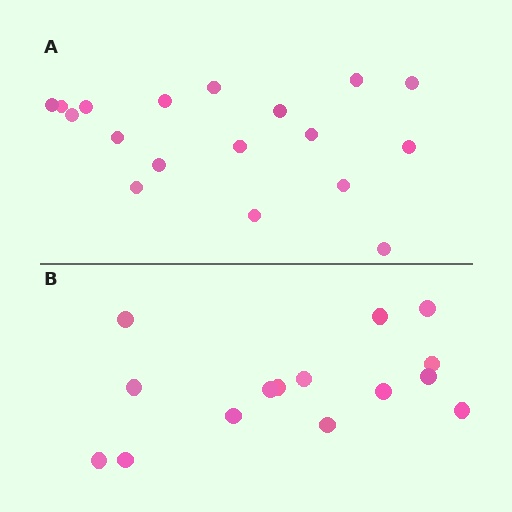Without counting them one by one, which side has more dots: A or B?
Region A (the top region) has more dots.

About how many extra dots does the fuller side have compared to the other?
Region A has just a few more — roughly 2 or 3 more dots than region B.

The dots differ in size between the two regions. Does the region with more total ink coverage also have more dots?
No. Region B has more total ink coverage because its dots are larger, but region A actually contains more individual dots. Total area can be misleading — the number of items is what matters here.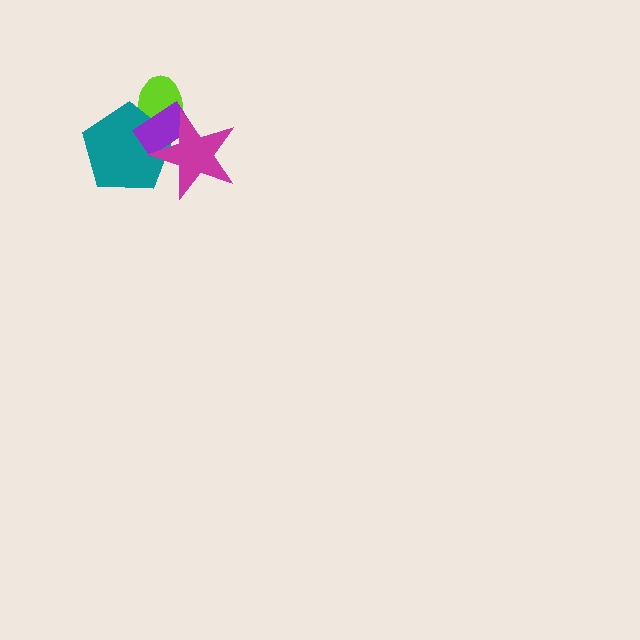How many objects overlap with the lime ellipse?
3 objects overlap with the lime ellipse.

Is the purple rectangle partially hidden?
Yes, it is partially covered by another shape.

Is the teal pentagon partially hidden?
Yes, it is partially covered by another shape.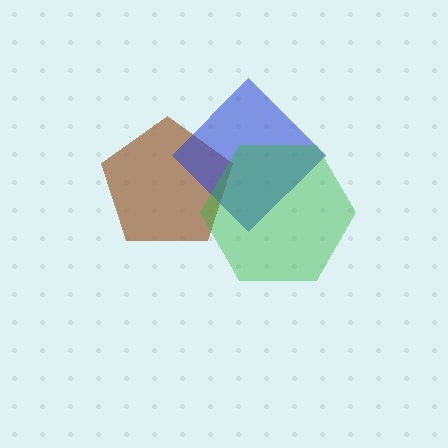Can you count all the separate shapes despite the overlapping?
Yes, there are 3 separate shapes.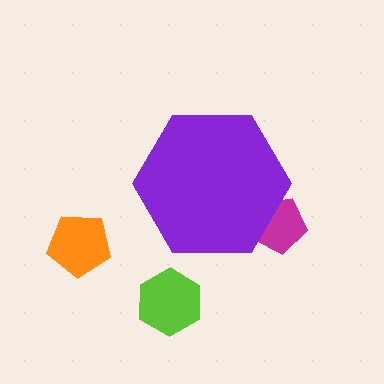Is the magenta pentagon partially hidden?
Yes, the magenta pentagon is partially hidden behind the purple hexagon.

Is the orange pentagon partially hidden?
No, the orange pentagon is fully visible.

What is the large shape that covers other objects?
A purple hexagon.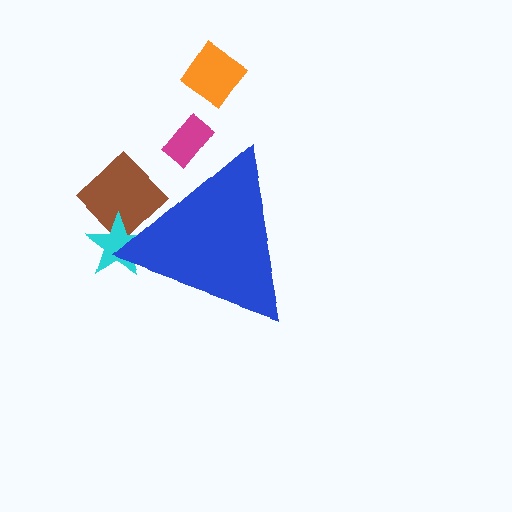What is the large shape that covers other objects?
A blue triangle.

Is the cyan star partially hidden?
Yes, the cyan star is partially hidden behind the blue triangle.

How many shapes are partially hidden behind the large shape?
3 shapes are partially hidden.